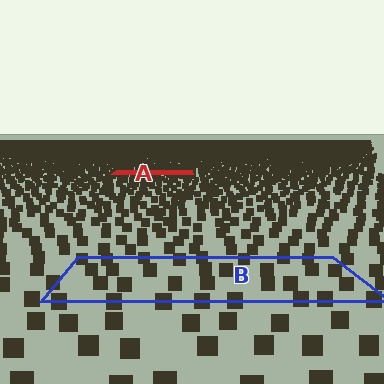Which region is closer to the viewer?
Region B is closer. The texture elements there are larger and more spread out.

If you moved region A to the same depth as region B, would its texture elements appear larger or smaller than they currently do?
They would appear larger. At a closer depth, the same texture elements are projected at a bigger on-screen size.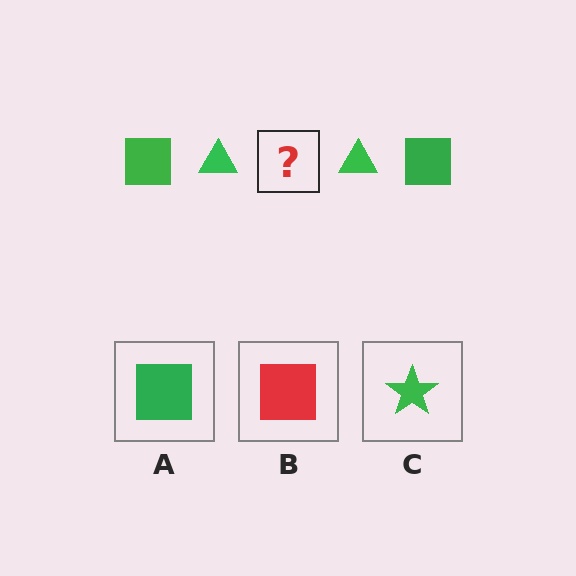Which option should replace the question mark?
Option A.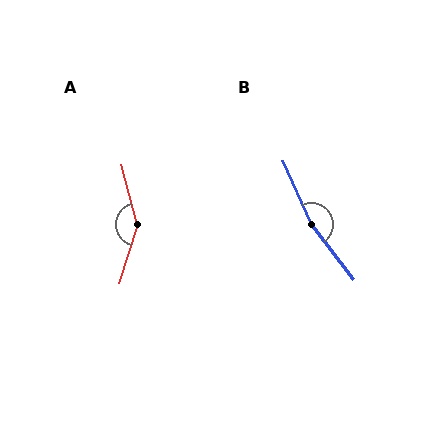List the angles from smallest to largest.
A (148°), B (167°).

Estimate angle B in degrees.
Approximately 167 degrees.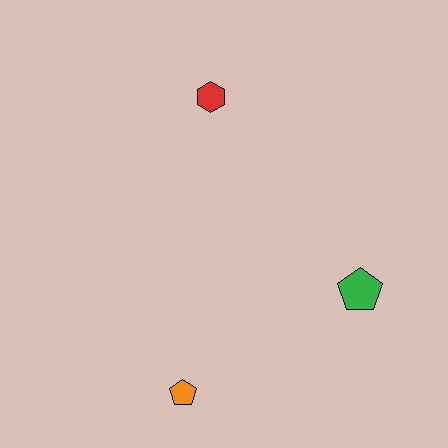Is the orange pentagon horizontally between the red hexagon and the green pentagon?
No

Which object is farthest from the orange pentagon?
The red hexagon is farthest from the orange pentagon.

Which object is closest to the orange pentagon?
The green pentagon is closest to the orange pentagon.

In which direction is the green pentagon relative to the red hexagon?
The green pentagon is below the red hexagon.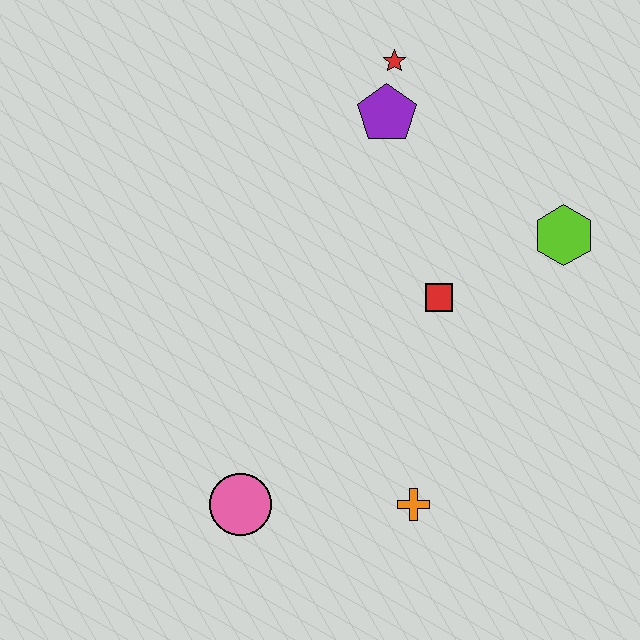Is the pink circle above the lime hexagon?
No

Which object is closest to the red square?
The lime hexagon is closest to the red square.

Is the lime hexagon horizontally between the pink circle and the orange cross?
No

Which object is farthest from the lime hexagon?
The pink circle is farthest from the lime hexagon.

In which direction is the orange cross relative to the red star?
The orange cross is below the red star.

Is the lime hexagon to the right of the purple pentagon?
Yes